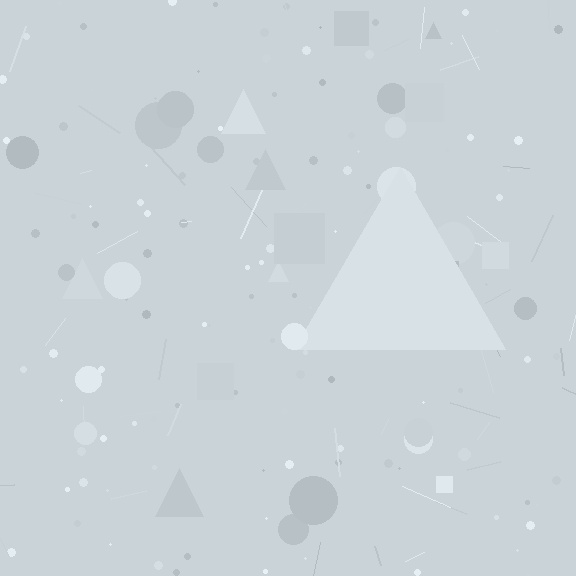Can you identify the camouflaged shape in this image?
The camouflaged shape is a triangle.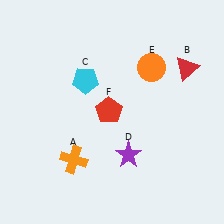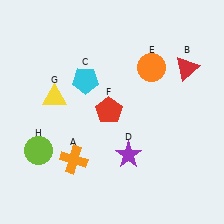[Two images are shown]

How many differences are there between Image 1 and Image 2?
There are 2 differences between the two images.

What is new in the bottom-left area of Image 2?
A lime circle (H) was added in the bottom-left area of Image 2.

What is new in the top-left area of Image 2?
A yellow triangle (G) was added in the top-left area of Image 2.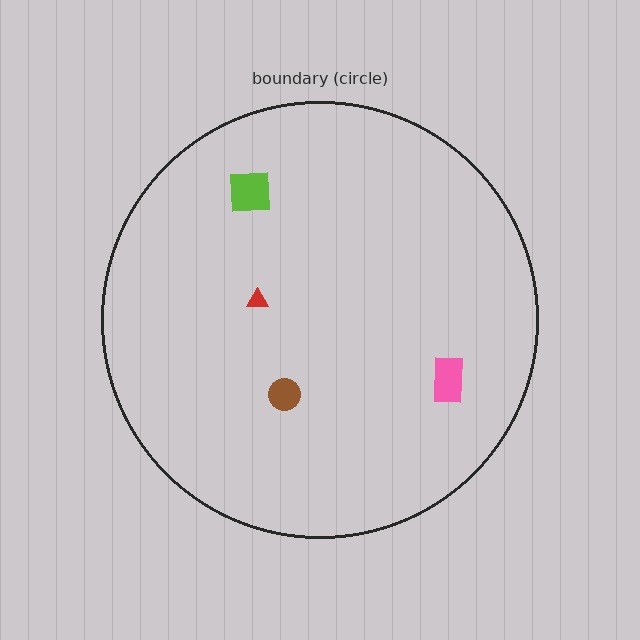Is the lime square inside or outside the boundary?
Inside.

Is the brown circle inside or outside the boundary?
Inside.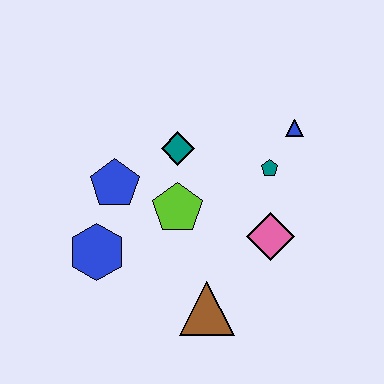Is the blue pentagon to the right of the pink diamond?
No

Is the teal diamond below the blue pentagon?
No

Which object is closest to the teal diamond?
The lime pentagon is closest to the teal diamond.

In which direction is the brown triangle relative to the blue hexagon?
The brown triangle is to the right of the blue hexagon.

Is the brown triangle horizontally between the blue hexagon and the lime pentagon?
No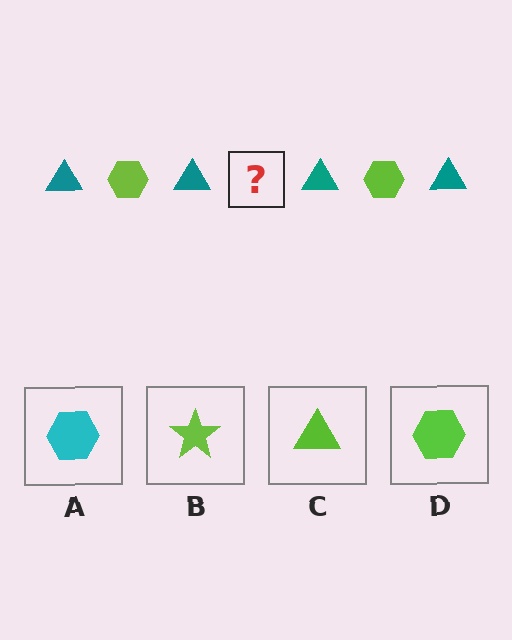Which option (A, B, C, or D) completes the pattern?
D.